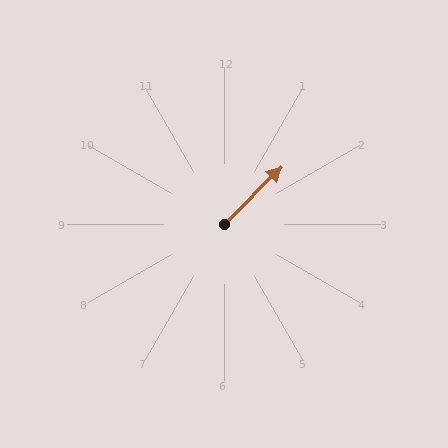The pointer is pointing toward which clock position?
Roughly 2 o'clock.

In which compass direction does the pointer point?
Northeast.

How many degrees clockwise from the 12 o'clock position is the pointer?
Approximately 45 degrees.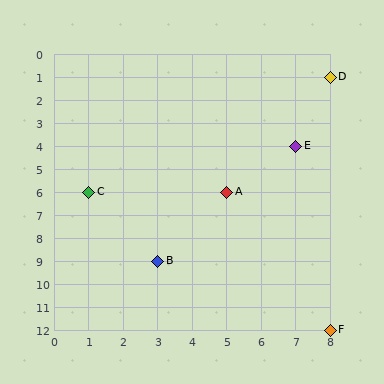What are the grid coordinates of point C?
Point C is at grid coordinates (1, 6).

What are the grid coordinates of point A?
Point A is at grid coordinates (5, 6).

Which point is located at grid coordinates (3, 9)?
Point B is at (3, 9).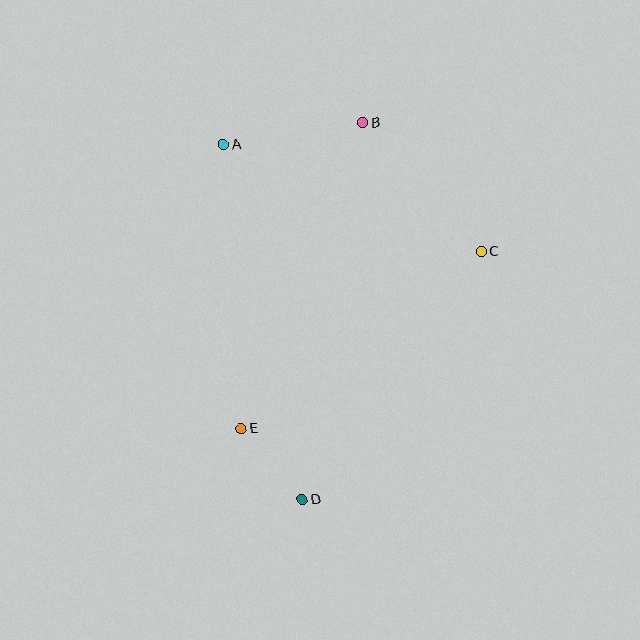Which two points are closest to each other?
Points D and E are closest to each other.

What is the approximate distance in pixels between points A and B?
The distance between A and B is approximately 141 pixels.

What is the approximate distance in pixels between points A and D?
The distance between A and D is approximately 364 pixels.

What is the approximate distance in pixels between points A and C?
The distance between A and C is approximately 279 pixels.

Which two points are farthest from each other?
Points B and D are farthest from each other.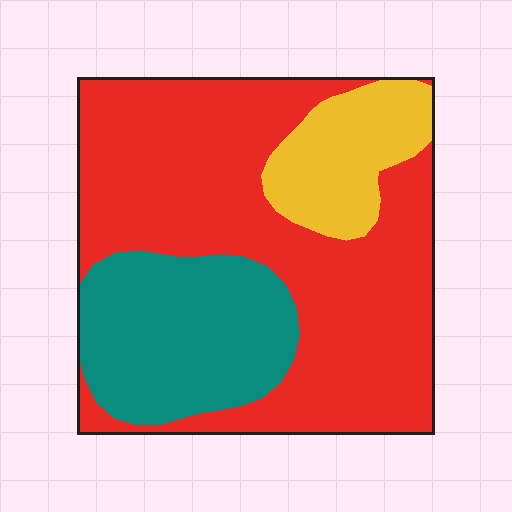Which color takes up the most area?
Red, at roughly 60%.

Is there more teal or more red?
Red.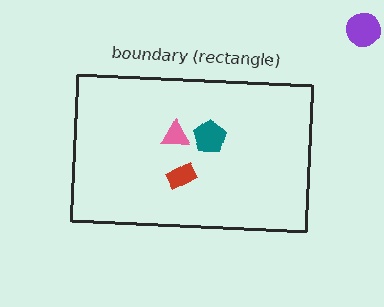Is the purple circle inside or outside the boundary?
Outside.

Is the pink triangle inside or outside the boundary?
Inside.